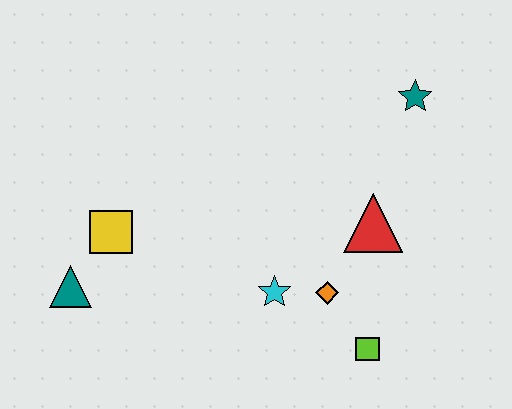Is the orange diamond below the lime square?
No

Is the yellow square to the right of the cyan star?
No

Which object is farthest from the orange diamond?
The teal triangle is farthest from the orange diamond.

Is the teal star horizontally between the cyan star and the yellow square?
No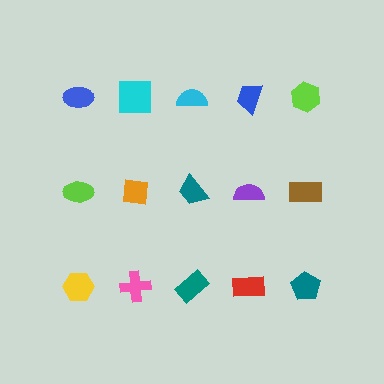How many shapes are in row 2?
5 shapes.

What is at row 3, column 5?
A teal pentagon.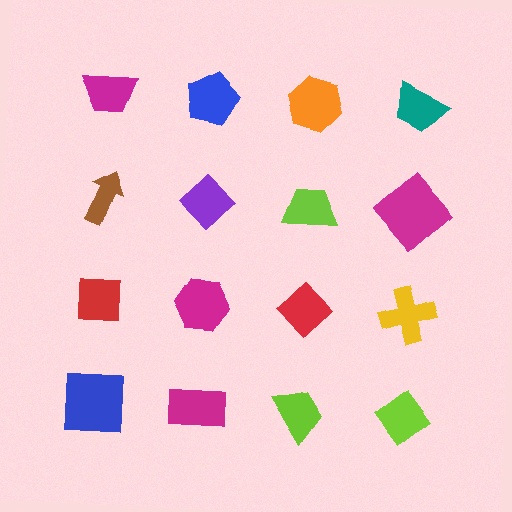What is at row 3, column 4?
A yellow cross.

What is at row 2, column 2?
A purple diamond.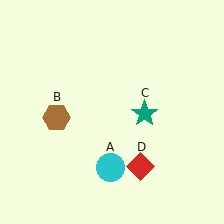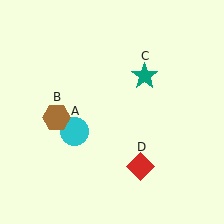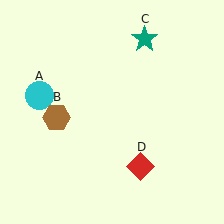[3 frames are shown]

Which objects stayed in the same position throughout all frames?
Brown hexagon (object B) and red diamond (object D) remained stationary.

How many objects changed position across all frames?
2 objects changed position: cyan circle (object A), teal star (object C).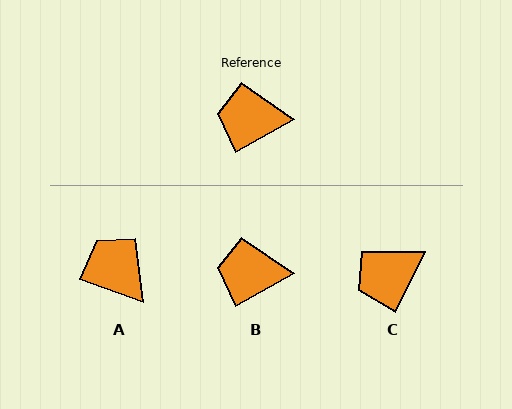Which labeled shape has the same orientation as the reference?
B.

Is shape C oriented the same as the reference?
No, it is off by about 34 degrees.